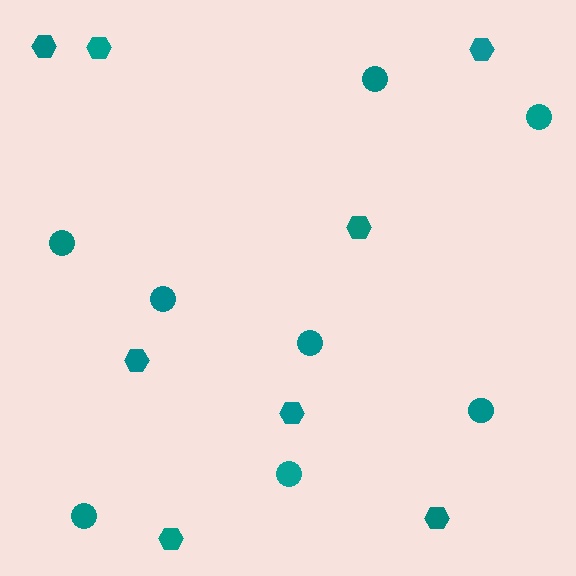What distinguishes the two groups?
There are 2 groups: one group of circles (8) and one group of hexagons (8).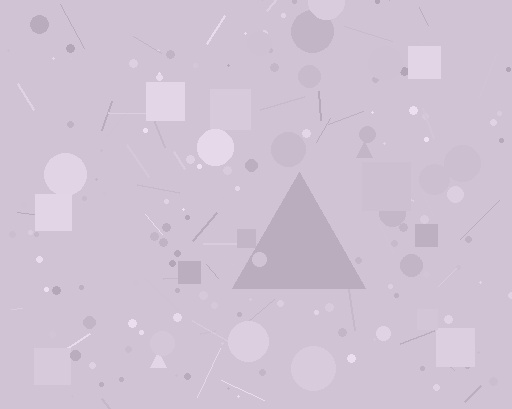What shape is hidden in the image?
A triangle is hidden in the image.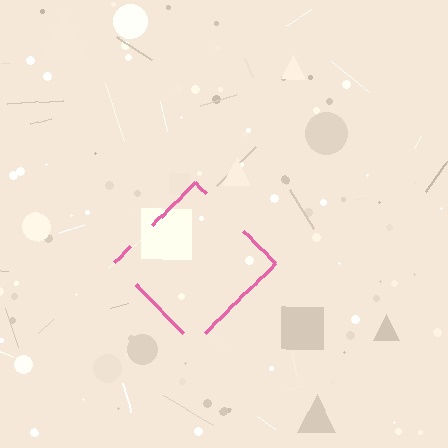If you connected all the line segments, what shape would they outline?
They would outline a diamond.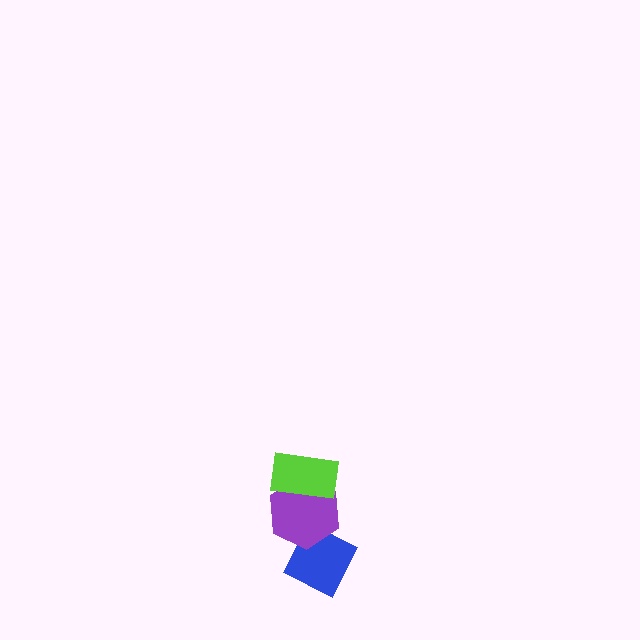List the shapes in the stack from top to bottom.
From top to bottom: the lime rectangle, the purple hexagon, the blue diamond.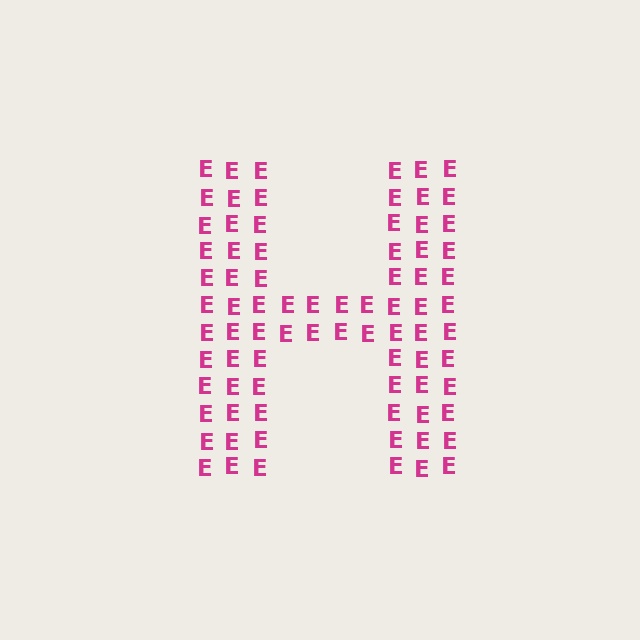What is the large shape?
The large shape is the letter H.